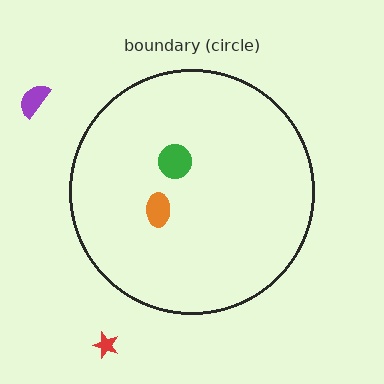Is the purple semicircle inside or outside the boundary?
Outside.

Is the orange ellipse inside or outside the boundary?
Inside.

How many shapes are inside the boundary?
2 inside, 2 outside.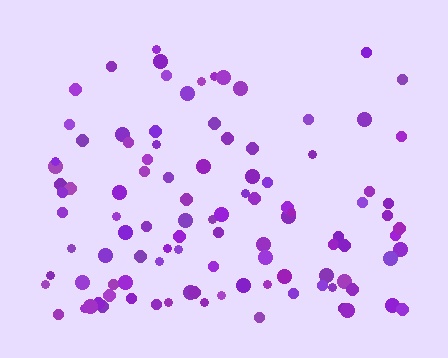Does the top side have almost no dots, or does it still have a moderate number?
Still a moderate number, just noticeably fewer than the bottom.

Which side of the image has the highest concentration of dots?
The bottom.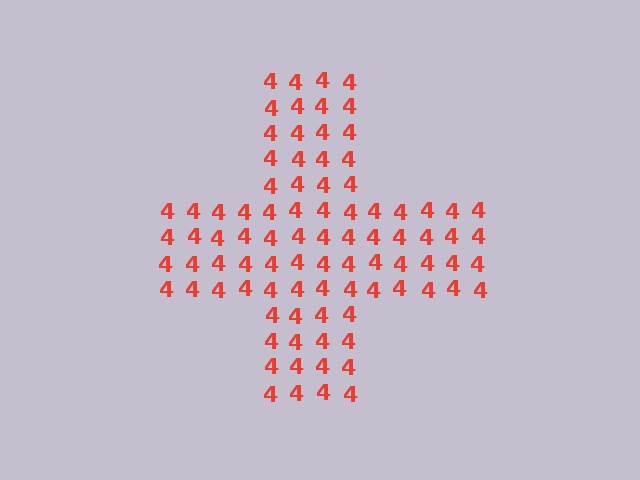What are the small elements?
The small elements are digit 4's.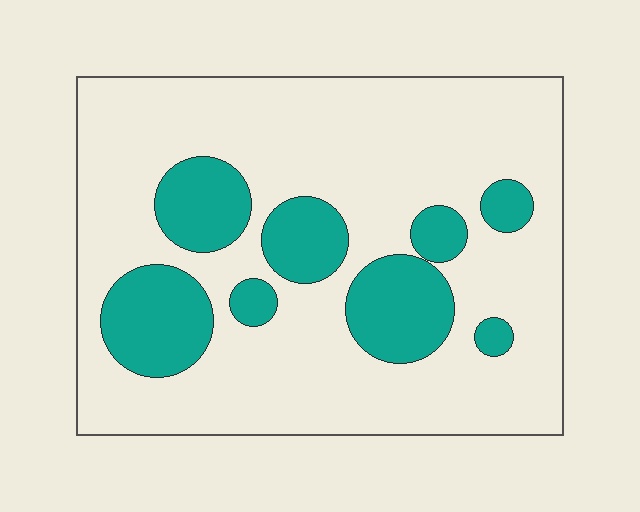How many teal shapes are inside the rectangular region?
8.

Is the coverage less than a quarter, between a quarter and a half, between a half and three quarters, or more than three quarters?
Less than a quarter.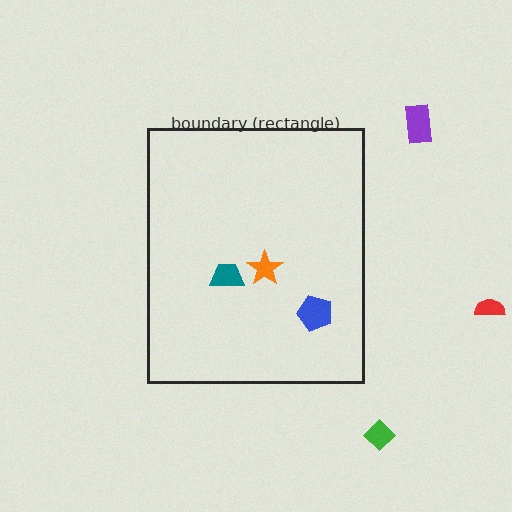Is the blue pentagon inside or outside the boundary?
Inside.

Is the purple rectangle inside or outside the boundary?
Outside.